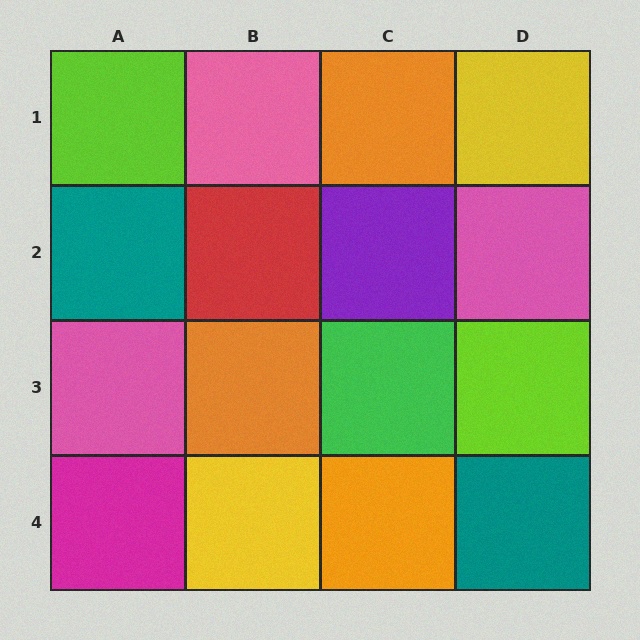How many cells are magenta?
1 cell is magenta.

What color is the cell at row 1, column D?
Yellow.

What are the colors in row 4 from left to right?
Magenta, yellow, orange, teal.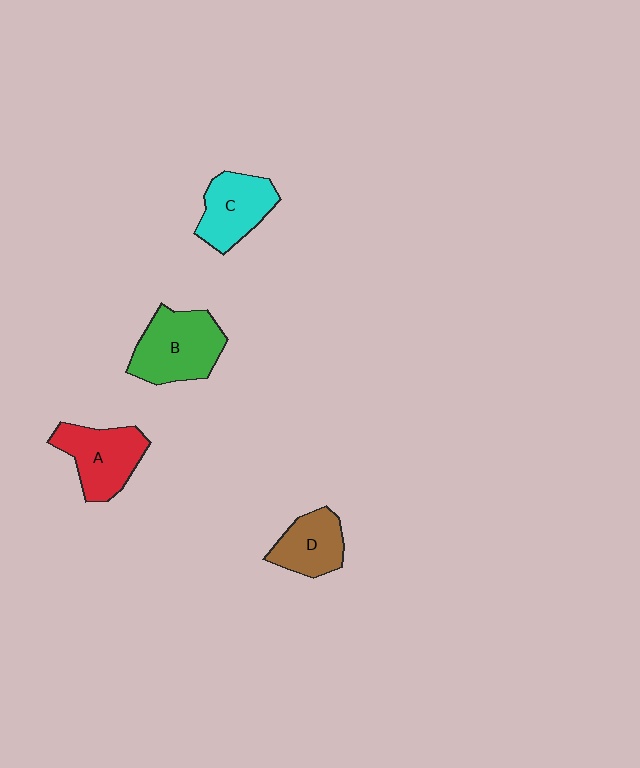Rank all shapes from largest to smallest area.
From largest to smallest: B (green), A (red), C (cyan), D (brown).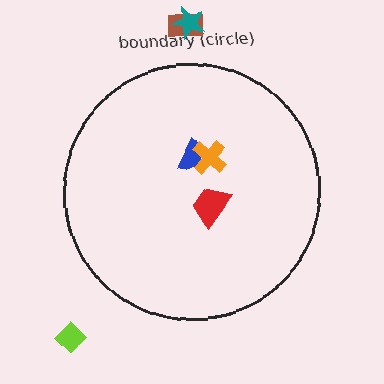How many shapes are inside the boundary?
3 inside, 3 outside.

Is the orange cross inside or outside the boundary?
Inside.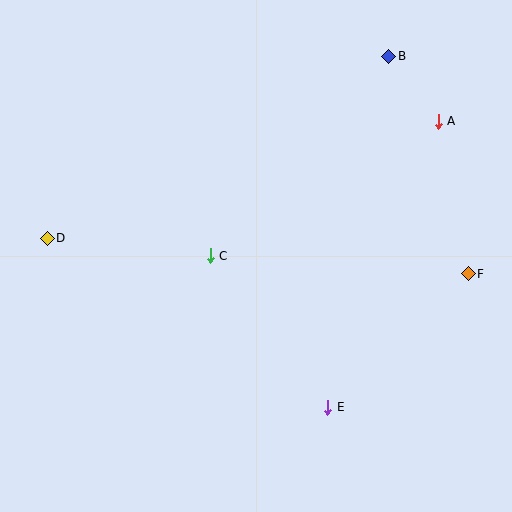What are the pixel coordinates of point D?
Point D is at (47, 238).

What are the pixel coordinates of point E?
Point E is at (328, 407).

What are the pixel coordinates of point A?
Point A is at (438, 121).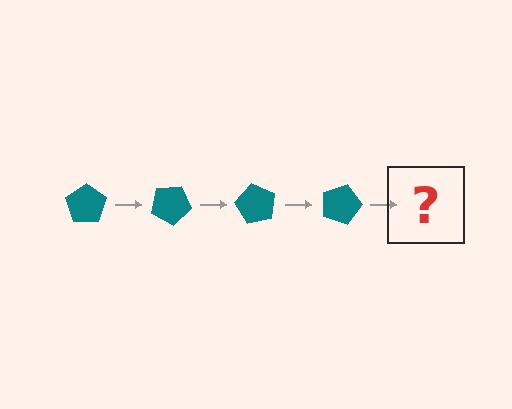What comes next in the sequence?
The next element should be a teal pentagon rotated 120 degrees.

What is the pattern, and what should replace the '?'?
The pattern is that the pentagon rotates 30 degrees each step. The '?' should be a teal pentagon rotated 120 degrees.